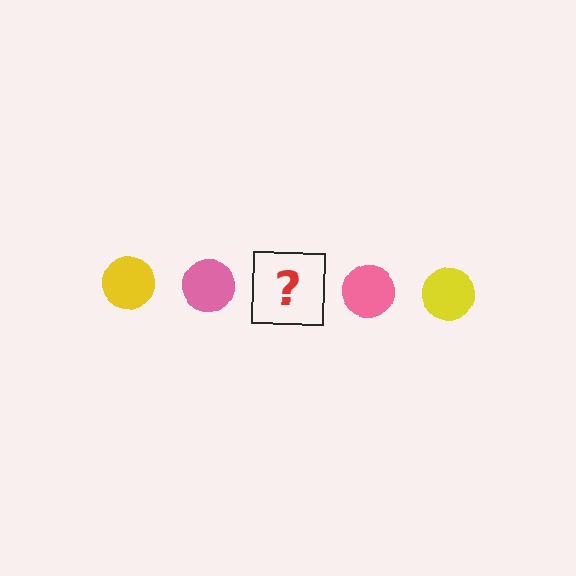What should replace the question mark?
The question mark should be replaced with a yellow circle.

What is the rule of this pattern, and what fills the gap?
The rule is that the pattern cycles through yellow, pink circles. The gap should be filled with a yellow circle.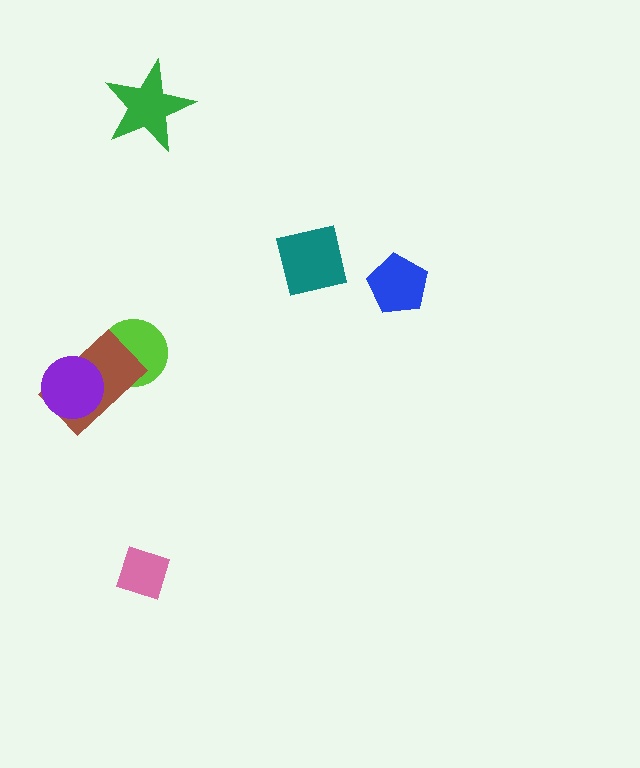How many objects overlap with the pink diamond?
0 objects overlap with the pink diamond.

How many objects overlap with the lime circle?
1 object overlaps with the lime circle.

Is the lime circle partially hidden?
Yes, it is partially covered by another shape.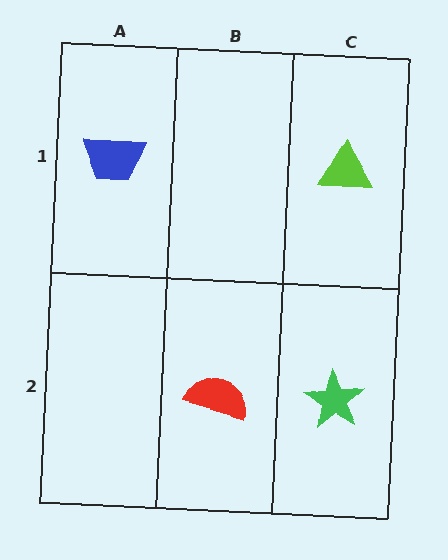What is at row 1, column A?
A blue trapezoid.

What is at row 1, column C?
A lime triangle.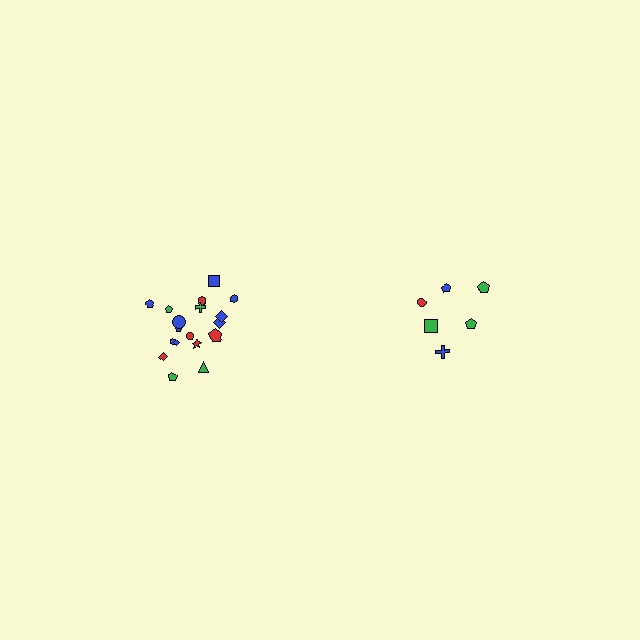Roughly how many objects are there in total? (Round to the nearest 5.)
Roughly 25 objects in total.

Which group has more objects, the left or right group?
The left group.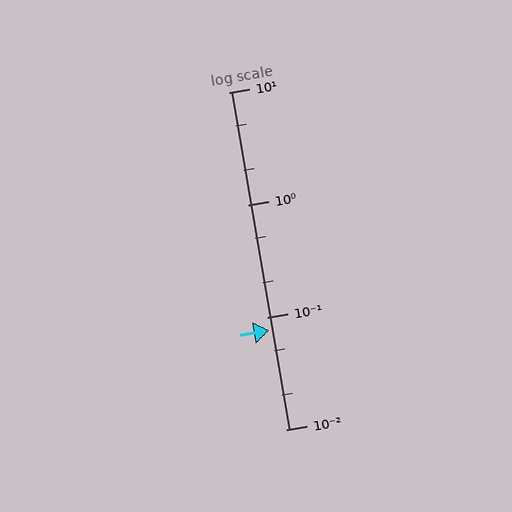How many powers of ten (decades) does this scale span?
The scale spans 3 decades, from 0.01 to 10.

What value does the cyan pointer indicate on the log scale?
The pointer indicates approximately 0.076.